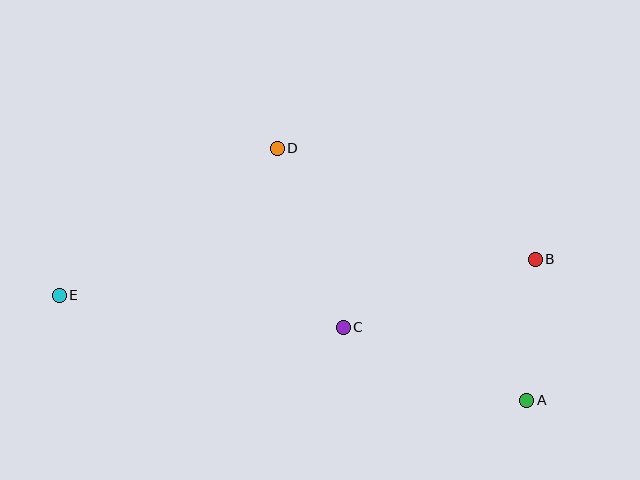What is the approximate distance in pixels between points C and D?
The distance between C and D is approximately 191 pixels.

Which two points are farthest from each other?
Points A and E are farthest from each other.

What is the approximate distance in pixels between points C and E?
The distance between C and E is approximately 286 pixels.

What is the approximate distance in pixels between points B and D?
The distance between B and D is approximately 281 pixels.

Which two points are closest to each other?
Points A and B are closest to each other.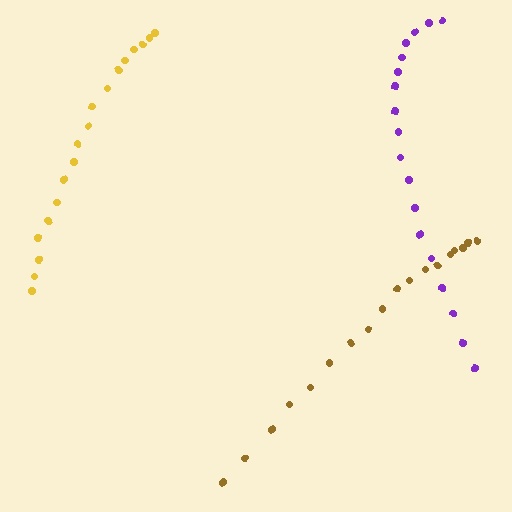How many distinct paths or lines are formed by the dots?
There are 3 distinct paths.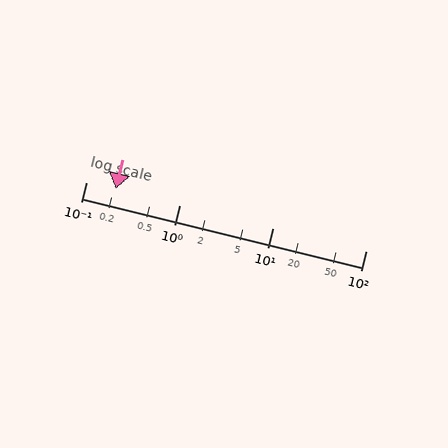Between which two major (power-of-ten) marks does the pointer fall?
The pointer is between 0.1 and 1.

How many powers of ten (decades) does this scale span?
The scale spans 3 decades, from 0.1 to 100.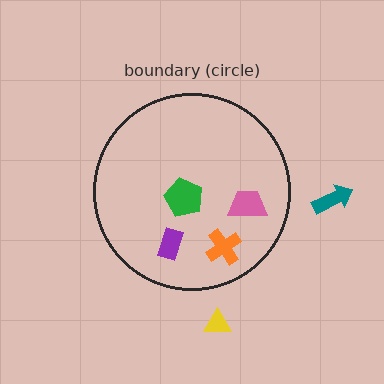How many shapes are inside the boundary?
4 inside, 2 outside.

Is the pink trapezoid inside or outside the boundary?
Inside.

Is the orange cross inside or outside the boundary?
Inside.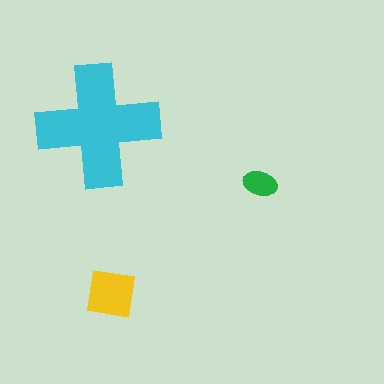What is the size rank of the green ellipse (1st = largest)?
3rd.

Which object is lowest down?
The yellow square is bottommost.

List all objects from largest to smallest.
The cyan cross, the yellow square, the green ellipse.